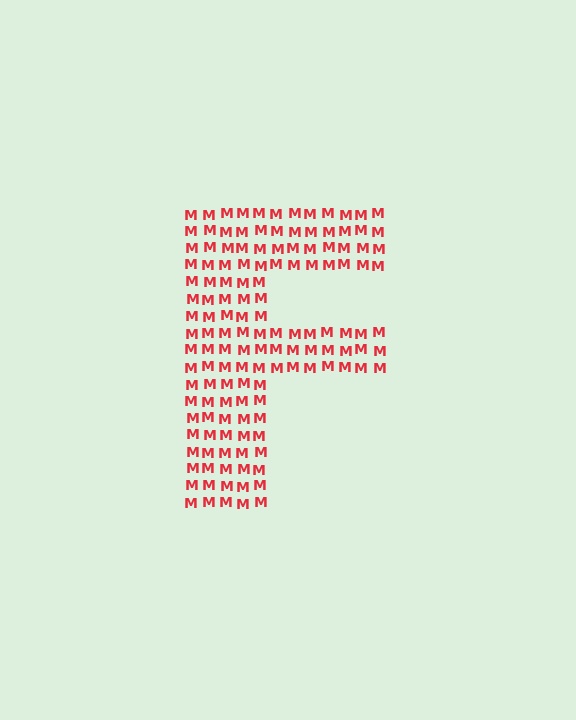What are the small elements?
The small elements are letter M's.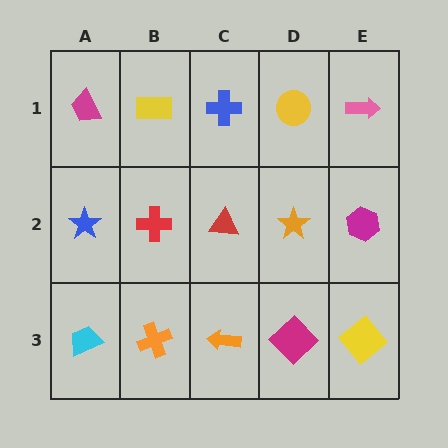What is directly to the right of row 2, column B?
A red triangle.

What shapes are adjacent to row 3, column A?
A blue star (row 2, column A), an orange cross (row 3, column B).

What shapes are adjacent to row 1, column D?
An orange star (row 2, column D), a blue cross (row 1, column C), a pink arrow (row 1, column E).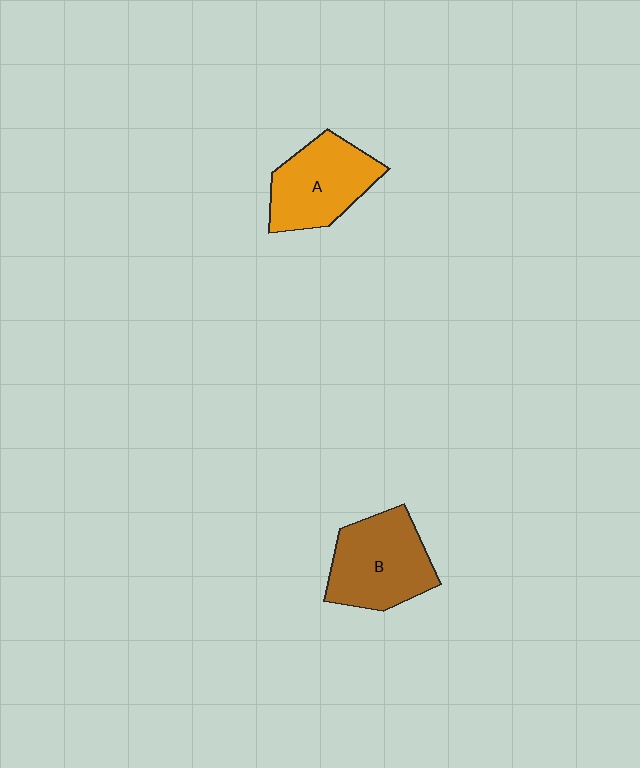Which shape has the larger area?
Shape B (brown).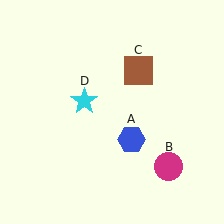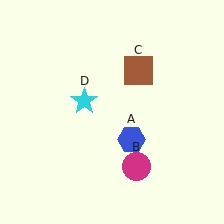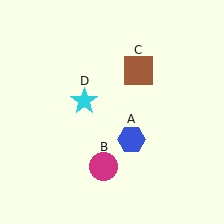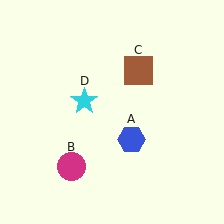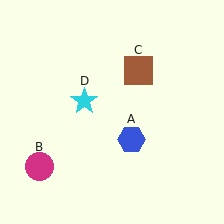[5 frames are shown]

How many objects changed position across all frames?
1 object changed position: magenta circle (object B).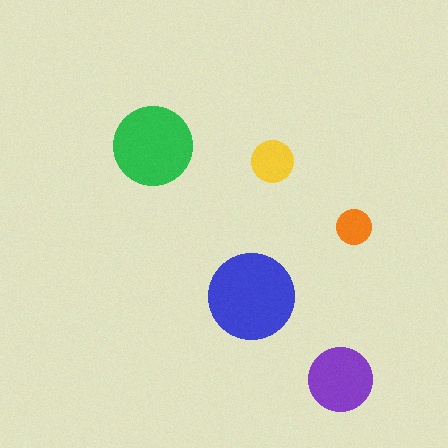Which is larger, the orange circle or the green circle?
The green one.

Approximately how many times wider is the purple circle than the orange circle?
About 2 times wider.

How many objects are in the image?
There are 5 objects in the image.